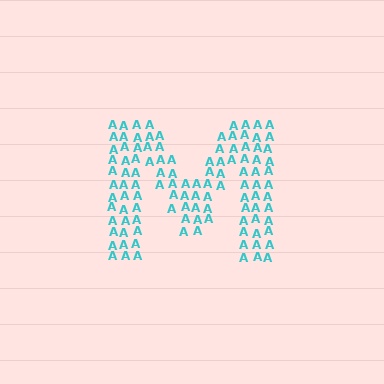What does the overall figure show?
The overall figure shows the letter M.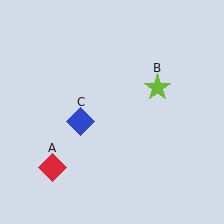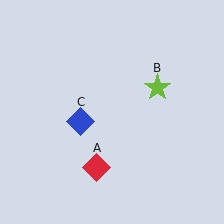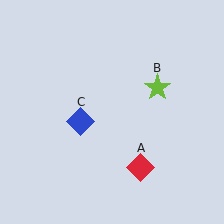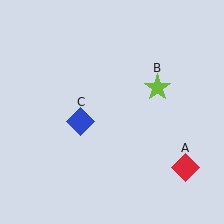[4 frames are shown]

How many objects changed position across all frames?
1 object changed position: red diamond (object A).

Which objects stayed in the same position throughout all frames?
Lime star (object B) and blue diamond (object C) remained stationary.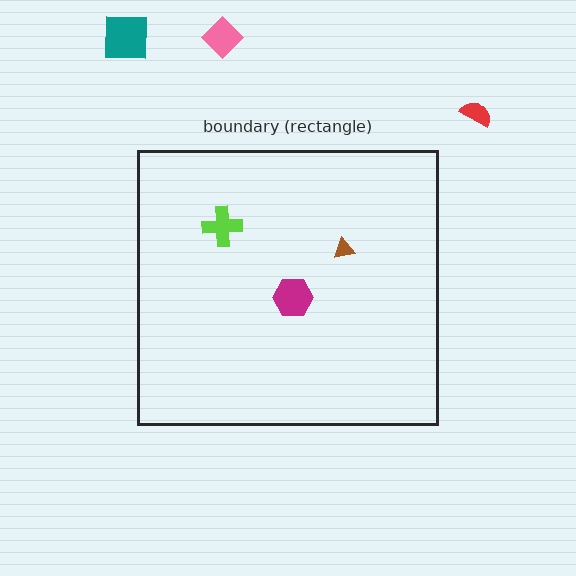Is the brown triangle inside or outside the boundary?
Inside.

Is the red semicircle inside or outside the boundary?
Outside.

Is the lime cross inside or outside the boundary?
Inside.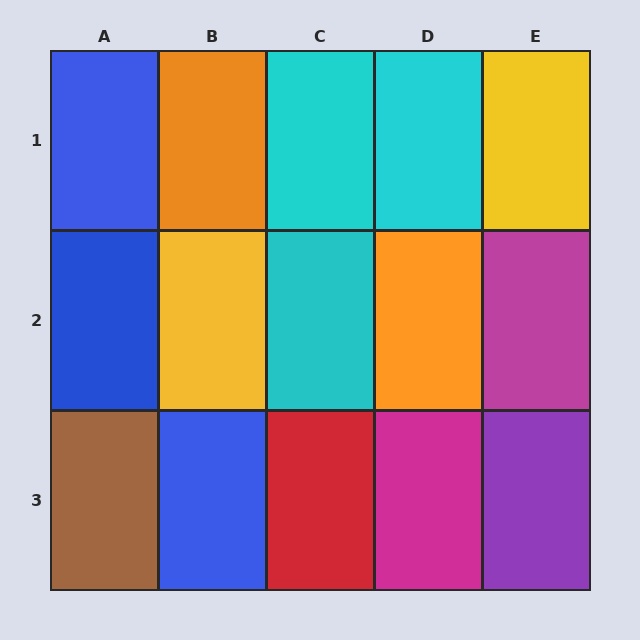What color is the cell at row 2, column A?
Blue.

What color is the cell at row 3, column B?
Blue.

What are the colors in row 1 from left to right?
Blue, orange, cyan, cyan, yellow.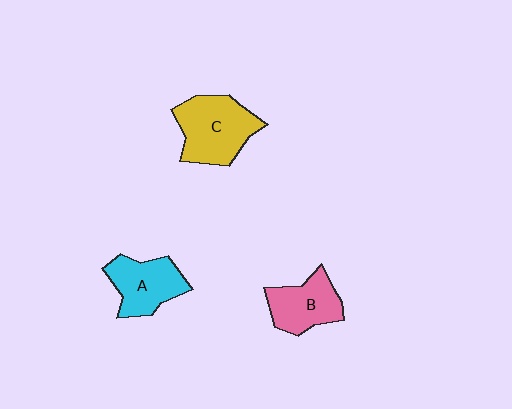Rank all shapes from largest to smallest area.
From largest to smallest: C (yellow), A (cyan), B (pink).